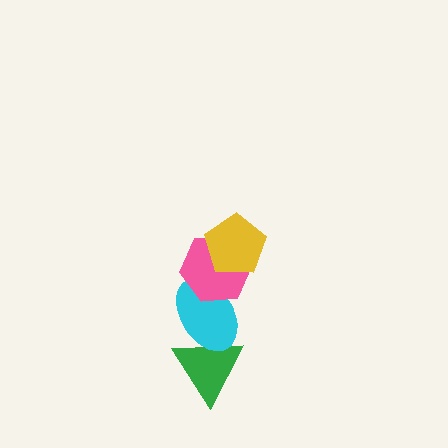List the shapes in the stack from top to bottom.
From top to bottom: the yellow pentagon, the pink hexagon, the cyan ellipse, the green triangle.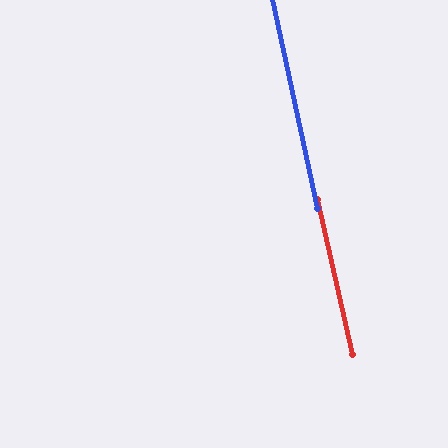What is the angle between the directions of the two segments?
Approximately 1 degree.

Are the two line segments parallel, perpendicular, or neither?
Parallel — their directions differ by only 0.8°.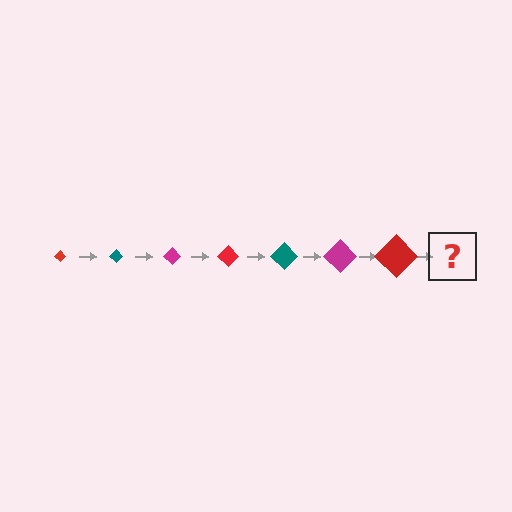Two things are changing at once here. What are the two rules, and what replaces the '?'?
The two rules are that the diamond grows larger each step and the color cycles through red, teal, and magenta. The '?' should be a teal diamond, larger than the previous one.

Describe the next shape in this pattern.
It should be a teal diamond, larger than the previous one.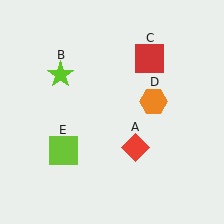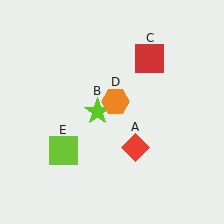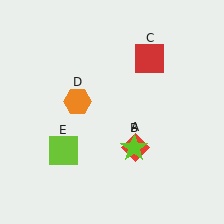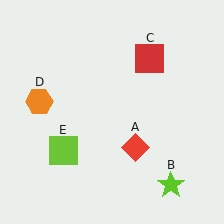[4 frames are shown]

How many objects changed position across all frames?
2 objects changed position: lime star (object B), orange hexagon (object D).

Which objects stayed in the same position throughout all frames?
Red diamond (object A) and red square (object C) and lime square (object E) remained stationary.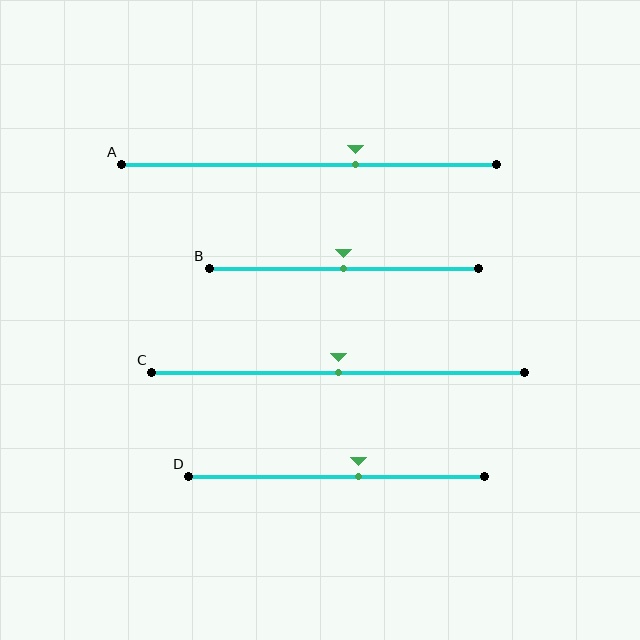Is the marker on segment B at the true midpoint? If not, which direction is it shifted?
Yes, the marker on segment B is at the true midpoint.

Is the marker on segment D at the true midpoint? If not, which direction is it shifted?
No, the marker on segment D is shifted to the right by about 8% of the segment length.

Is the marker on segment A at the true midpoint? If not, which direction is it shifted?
No, the marker on segment A is shifted to the right by about 12% of the segment length.